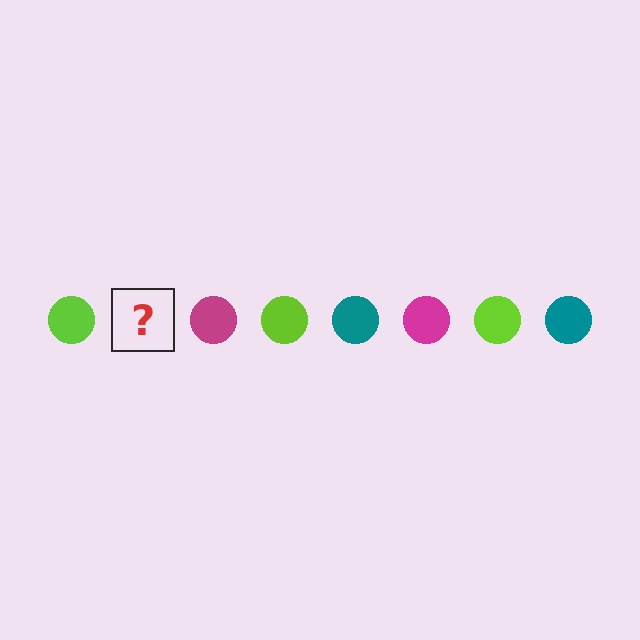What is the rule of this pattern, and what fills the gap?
The rule is that the pattern cycles through lime, teal, magenta circles. The gap should be filled with a teal circle.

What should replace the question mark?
The question mark should be replaced with a teal circle.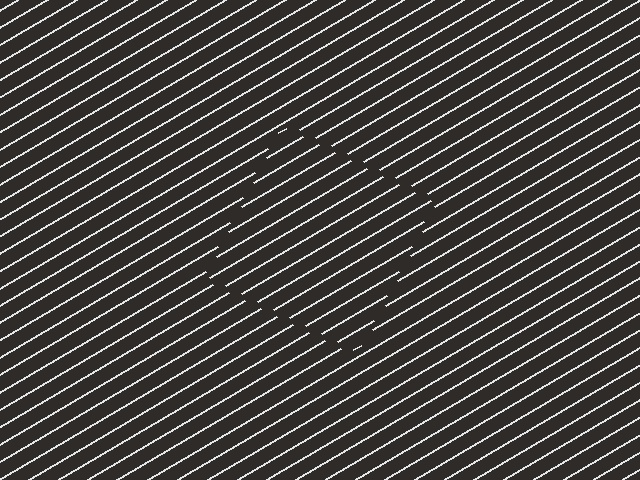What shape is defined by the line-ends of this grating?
An illusory square. The interior of the shape contains the same grating, shifted by half a period — the contour is defined by the phase discontinuity where line-ends from the inner and outer gratings abut.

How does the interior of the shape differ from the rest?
The interior of the shape contains the same grating, shifted by half a period — the contour is defined by the phase discontinuity where line-ends from the inner and outer gratings abut.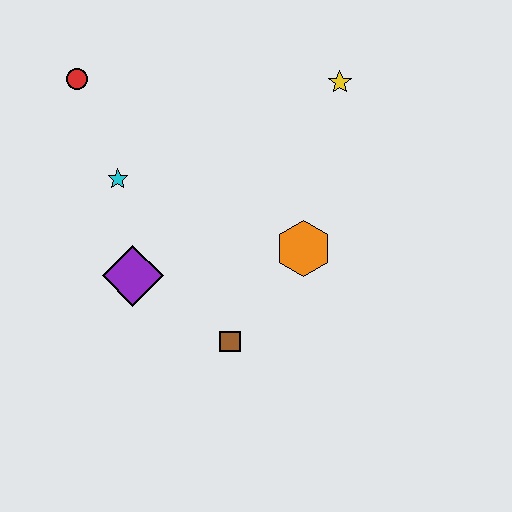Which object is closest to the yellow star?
The orange hexagon is closest to the yellow star.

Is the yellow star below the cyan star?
No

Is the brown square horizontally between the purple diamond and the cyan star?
No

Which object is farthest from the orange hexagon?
The red circle is farthest from the orange hexagon.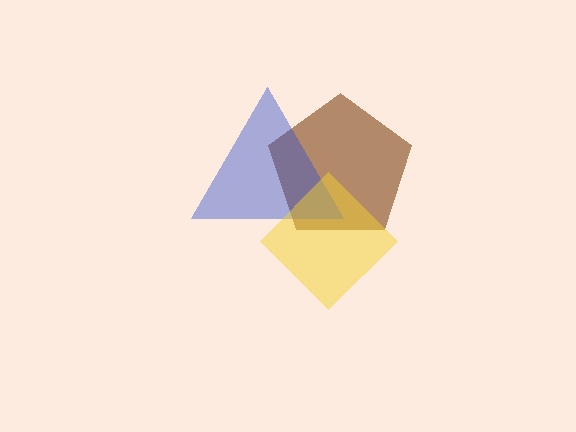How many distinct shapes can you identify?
There are 3 distinct shapes: a brown pentagon, a blue triangle, a yellow diamond.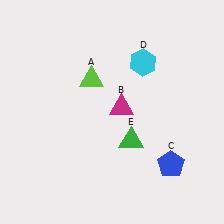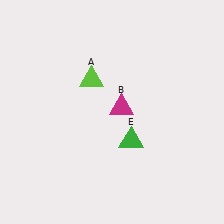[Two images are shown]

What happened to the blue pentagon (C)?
The blue pentagon (C) was removed in Image 2. It was in the bottom-right area of Image 1.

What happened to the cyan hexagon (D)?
The cyan hexagon (D) was removed in Image 2. It was in the top-right area of Image 1.